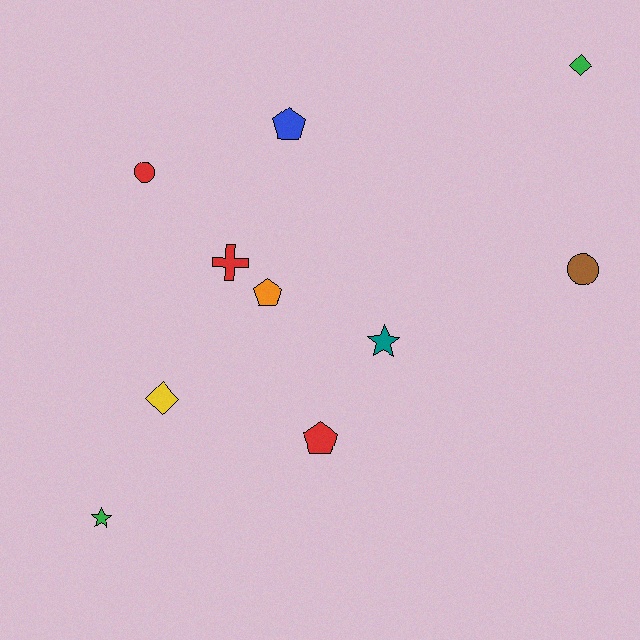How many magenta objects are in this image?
There are no magenta objects.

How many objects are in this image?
There are 10 objects.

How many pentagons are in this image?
There are 3 pentagons.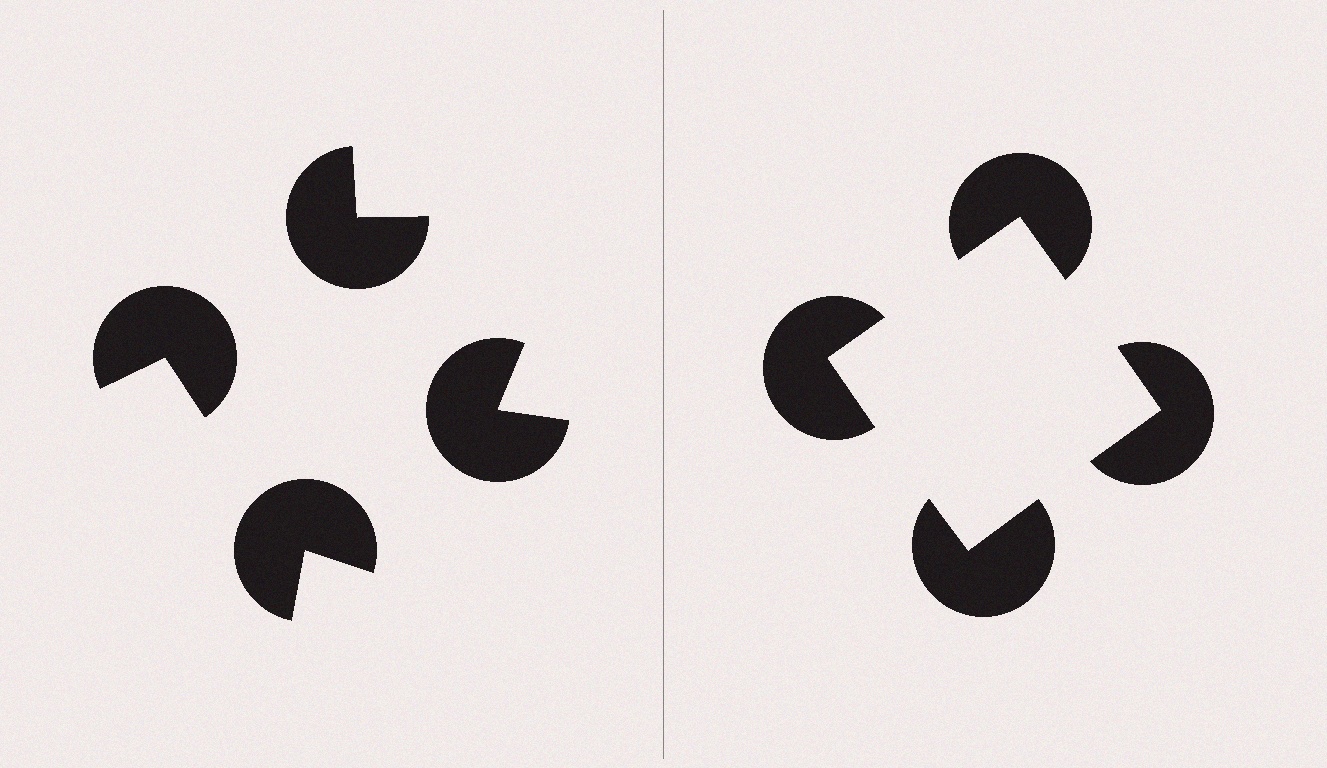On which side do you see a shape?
An illusory square appears on the right side. On the left side the wedge cuts are rotated, so no coherent shape forms.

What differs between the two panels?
The pac-man discs are positioned identically on both sides; only the wedge orientations differ. On the right they align to a square; on the left they are misaligned.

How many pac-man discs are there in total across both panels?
8 — 4 on each side.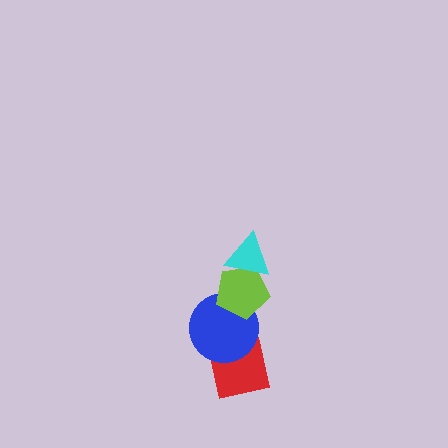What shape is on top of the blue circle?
The lime pentagon is on top of the blue circle.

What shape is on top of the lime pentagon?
The cyan triangle is on top of the lime pentagon.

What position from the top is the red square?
The red square is 4th from the top.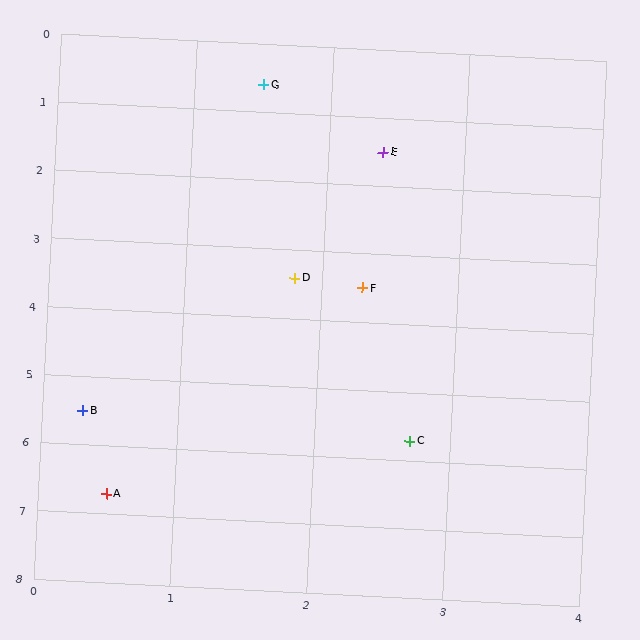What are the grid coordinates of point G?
Point G is at approximately (1.5, 0.6).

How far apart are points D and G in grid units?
Points D and G are about 2.8 grid units apart.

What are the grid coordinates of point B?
Point B is at approximately (0.3, 5.5).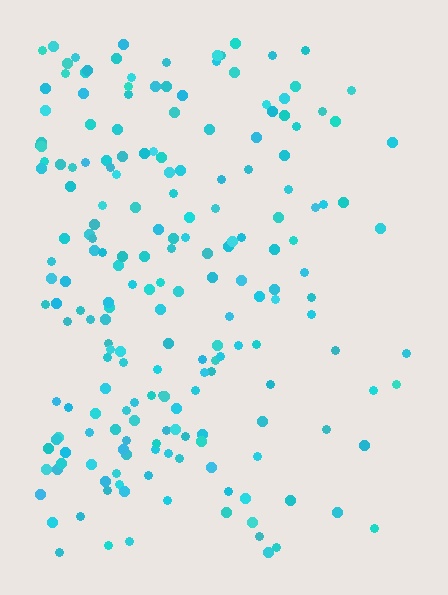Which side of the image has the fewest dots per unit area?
The right.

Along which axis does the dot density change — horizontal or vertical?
Horizontal.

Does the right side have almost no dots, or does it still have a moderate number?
Still a moderate number, just noticeably fewer than the left.